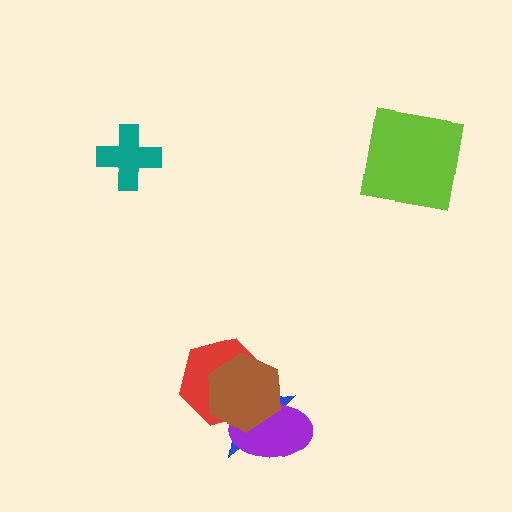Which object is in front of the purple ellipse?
The brown hexagon is in front of the purple ellipse.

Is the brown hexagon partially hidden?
No, no other shape covers it.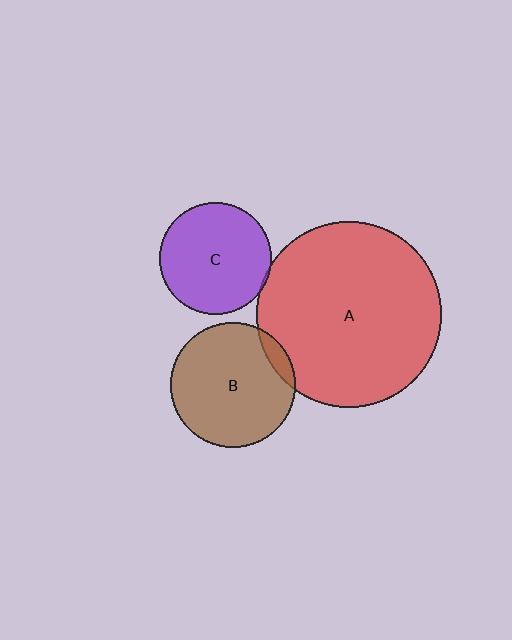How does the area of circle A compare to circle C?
Approximately 2.7 times.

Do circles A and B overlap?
Yes.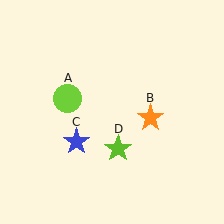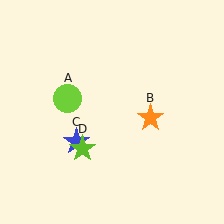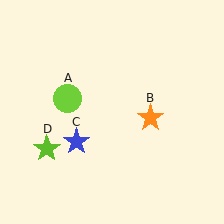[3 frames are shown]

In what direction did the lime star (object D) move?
The lime star (object D) moved left.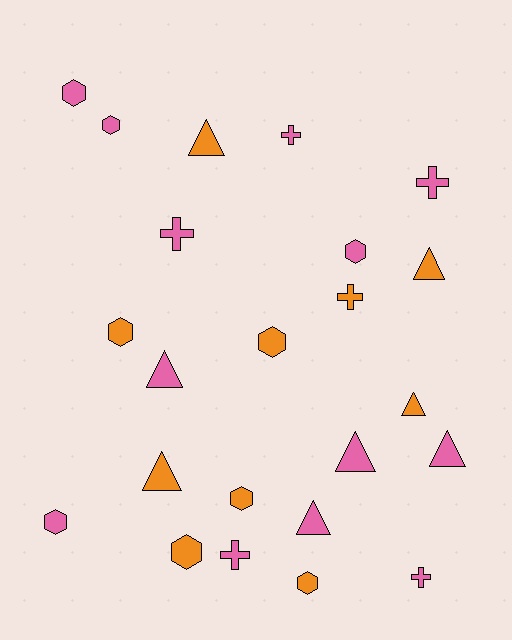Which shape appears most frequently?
Hexagon, with 9 objects.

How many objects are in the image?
There are 23 objects.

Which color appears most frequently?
Pink, with 13 objects.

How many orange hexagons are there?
There are 5 orange hexagons.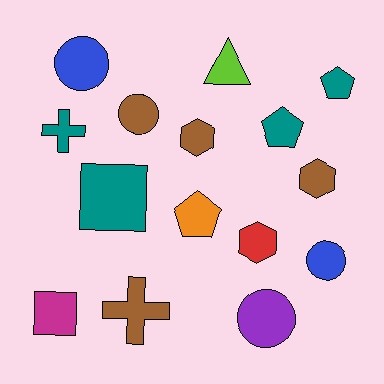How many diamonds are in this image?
There are no diamonds.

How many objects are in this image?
There are 15 objects.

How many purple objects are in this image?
There is 1 purple object.